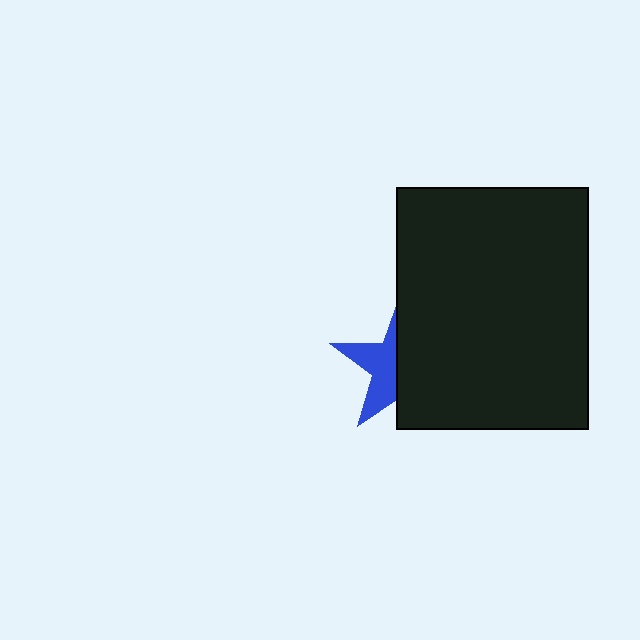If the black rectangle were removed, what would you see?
You would see the complete blue star.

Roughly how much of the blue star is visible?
A small part of it is visible (roughly 42%).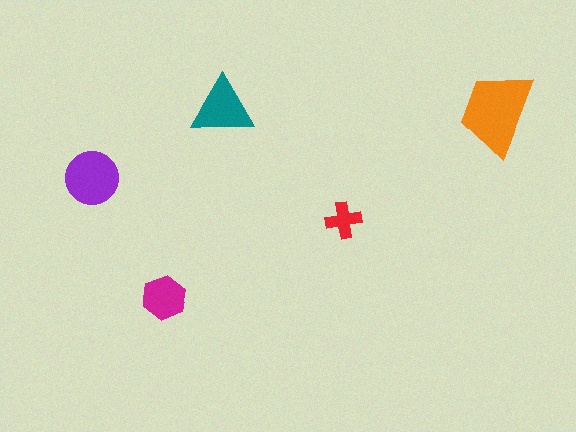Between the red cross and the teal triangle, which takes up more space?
The teal triangle.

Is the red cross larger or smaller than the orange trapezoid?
Smaller.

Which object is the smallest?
The red cross.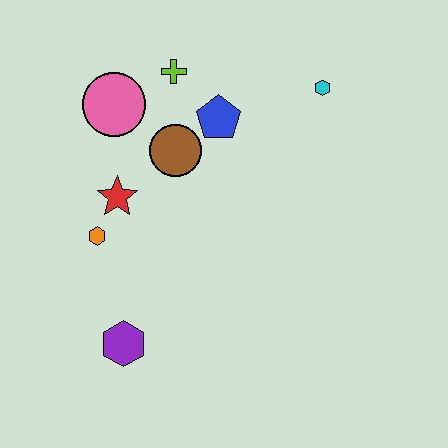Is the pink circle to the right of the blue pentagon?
No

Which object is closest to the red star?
The orange hexagon is closest to the red star.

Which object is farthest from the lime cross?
The purple hexagon is farthest from the lime cross.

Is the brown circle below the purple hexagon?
No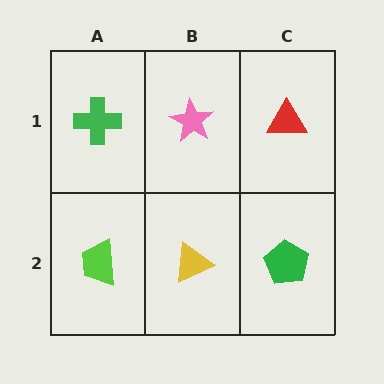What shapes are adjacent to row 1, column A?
A lime trapezoid (row 2, column A), a pink star (row 1, column B).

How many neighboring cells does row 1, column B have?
3.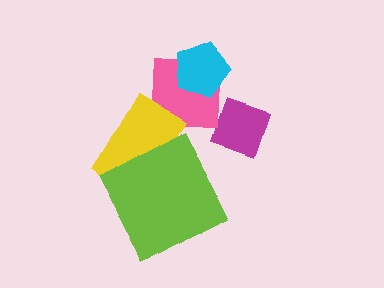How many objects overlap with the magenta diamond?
0 objects overlap with the magenta diamond.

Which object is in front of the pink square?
The cyan pentagon is in front of the pink square.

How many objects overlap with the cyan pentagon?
1 object overlaps with the cyan pentagon.